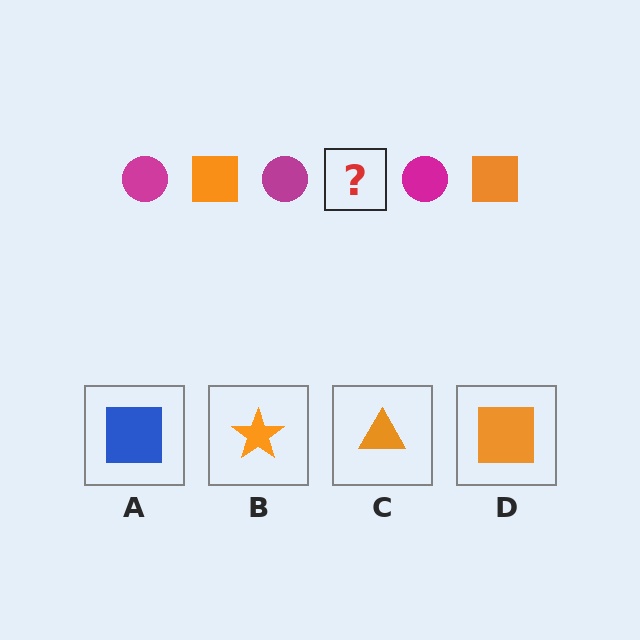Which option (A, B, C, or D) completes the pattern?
D.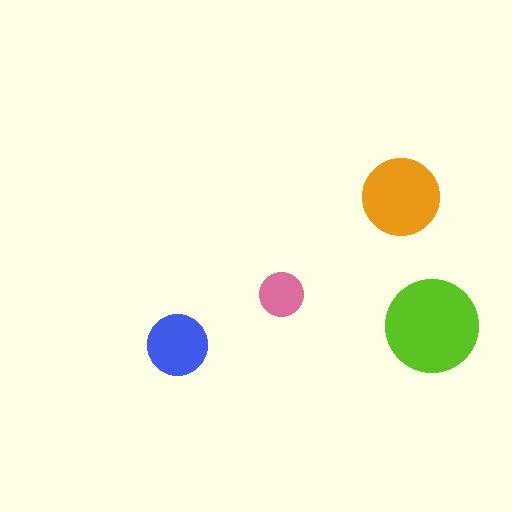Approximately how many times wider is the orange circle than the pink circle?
About 2 times wider.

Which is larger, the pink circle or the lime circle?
The lime one.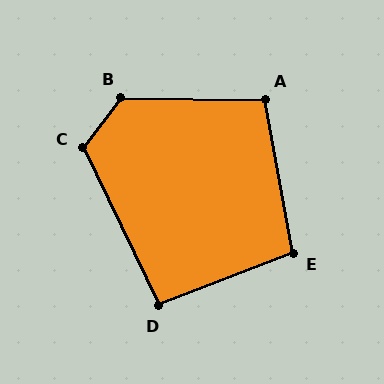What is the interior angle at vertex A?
Approximately 101 degrees (obtuse).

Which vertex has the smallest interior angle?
D, at approximately 95 degrees.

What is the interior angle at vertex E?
Approximately 101 degrees (obtuse).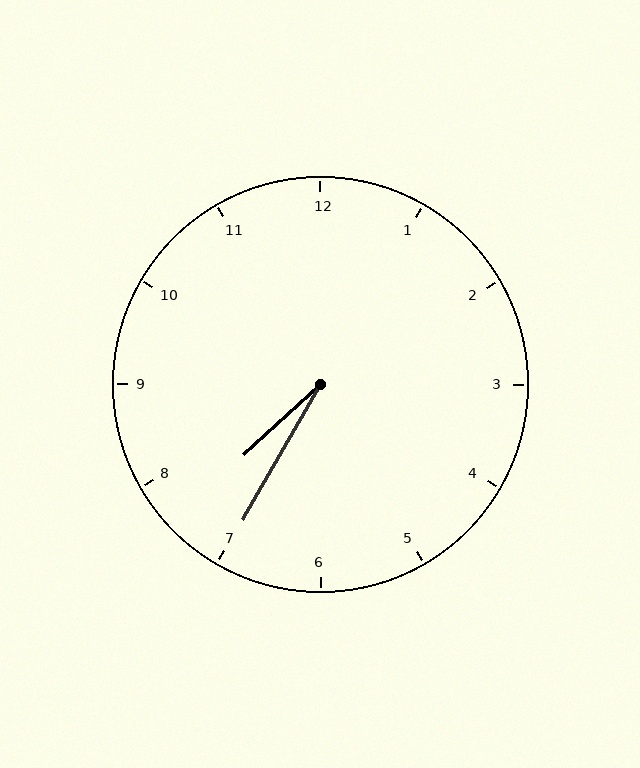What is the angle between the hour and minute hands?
Approximately 18 degrees.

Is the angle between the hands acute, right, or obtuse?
It is acute.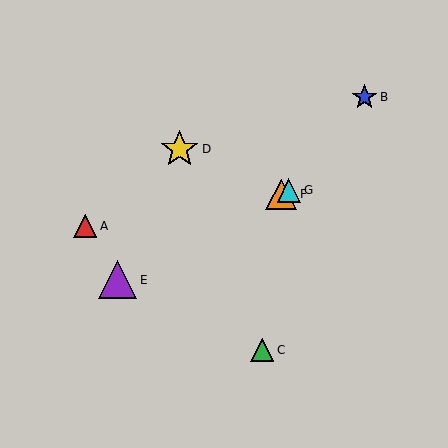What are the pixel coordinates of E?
Object E is at (118, 280).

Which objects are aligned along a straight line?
Objects E, F, G are aligned along a straight line.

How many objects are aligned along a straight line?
3 objects (E, F, G) are aligned along a straight line.